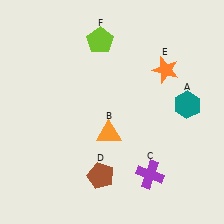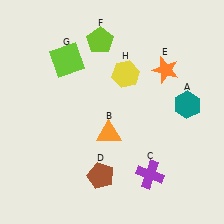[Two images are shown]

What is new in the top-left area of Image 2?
A lime square (G) was added in the top-left area of Image 2.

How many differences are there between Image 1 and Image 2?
There are 2 differences between the two images.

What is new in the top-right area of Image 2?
A yellow hexagon (H) was added in the top-right area of Image 2.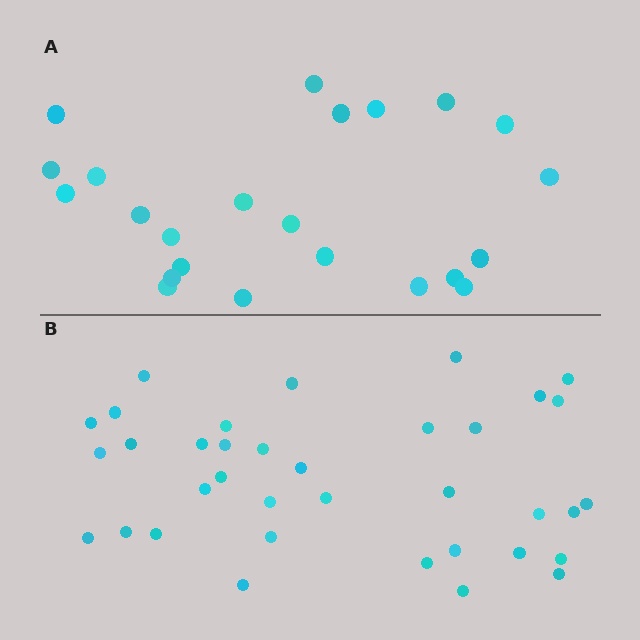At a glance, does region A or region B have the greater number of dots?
Region B (the bottom region) has more dots.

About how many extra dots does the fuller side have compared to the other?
Region B has approximately 15 more dots than region A.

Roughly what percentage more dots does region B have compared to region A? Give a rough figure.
About 55% more.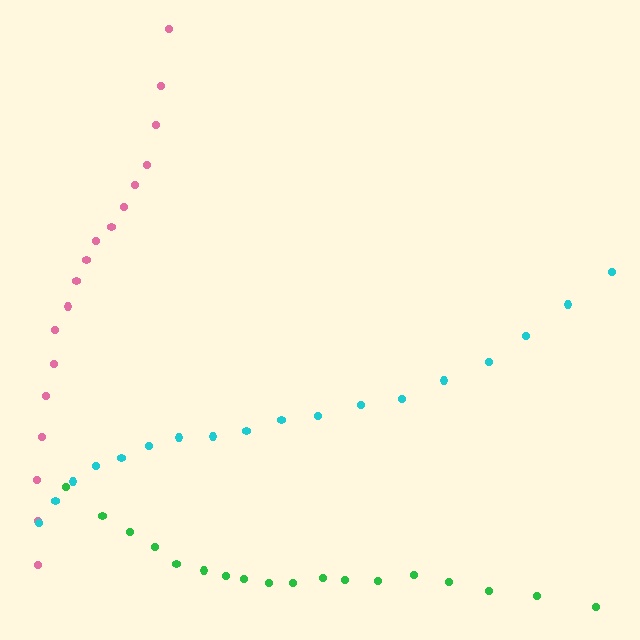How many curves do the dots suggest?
There are 3 distinct paths.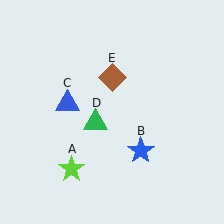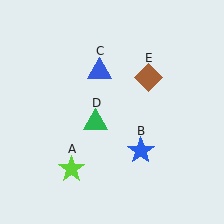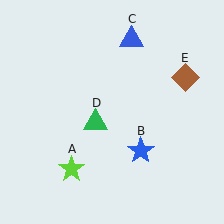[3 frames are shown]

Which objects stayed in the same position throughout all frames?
Lime star (object A) and blue star (object B) and green triangle (object D) remained stationary.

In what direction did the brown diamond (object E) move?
The brown diamond (object E) moved right.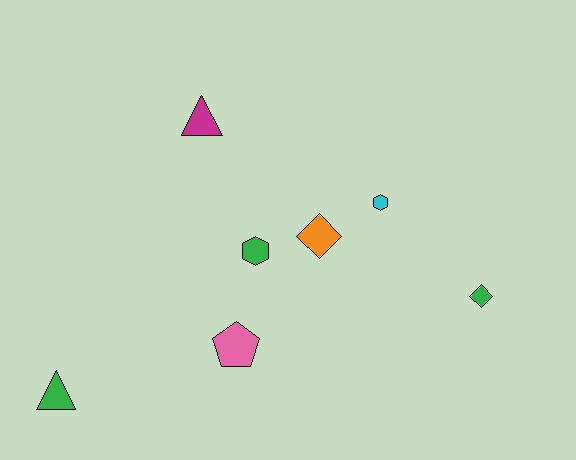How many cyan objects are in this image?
There is 1 cyan object.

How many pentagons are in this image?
There is 1 pentagon.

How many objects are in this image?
There are 7 objects.